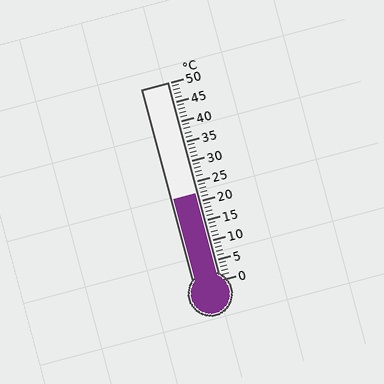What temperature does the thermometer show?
The thermometer shows approximately 22°C.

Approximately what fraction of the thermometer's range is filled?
The thermometer is filled to approximately 45% of its range.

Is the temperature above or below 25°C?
The temperature is below 25°C.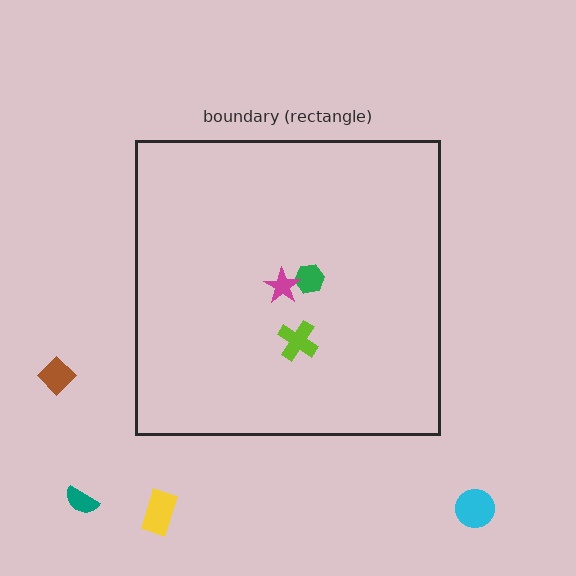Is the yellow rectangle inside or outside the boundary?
Outside.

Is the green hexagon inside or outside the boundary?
Inside.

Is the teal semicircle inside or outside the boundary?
Outside.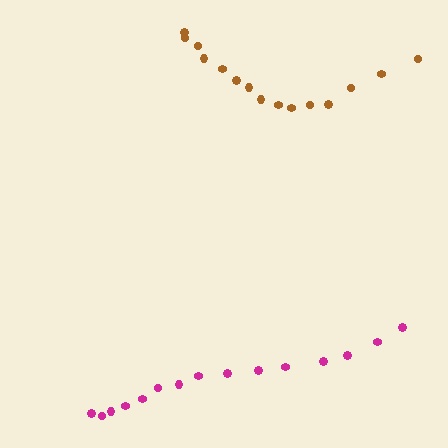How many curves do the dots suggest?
There are 2 distinct paths.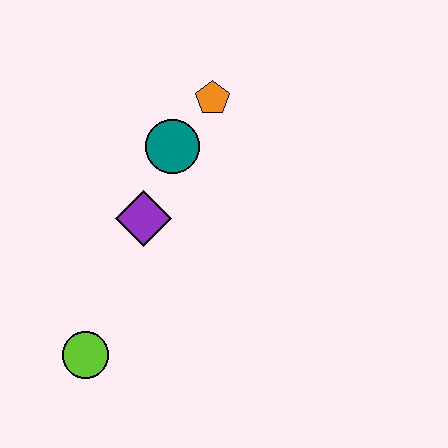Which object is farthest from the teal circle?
The lime circle is farthest from the teal circle.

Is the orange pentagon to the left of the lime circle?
No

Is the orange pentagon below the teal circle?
No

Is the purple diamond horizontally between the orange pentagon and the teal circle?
No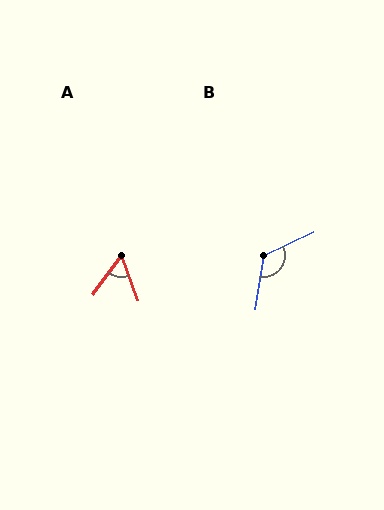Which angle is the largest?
B, at approximately 124 degrees.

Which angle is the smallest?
A, at approximately 56 degrees.